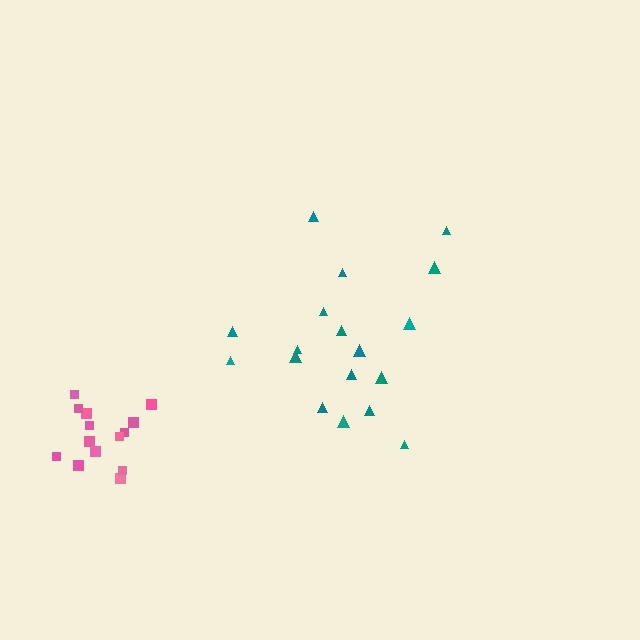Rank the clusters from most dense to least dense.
pink, teal.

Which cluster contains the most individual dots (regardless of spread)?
Teal (18).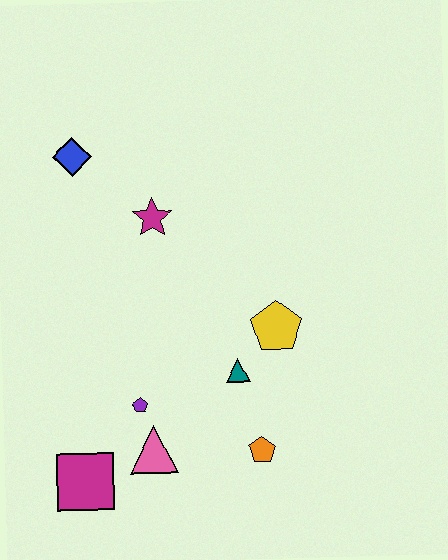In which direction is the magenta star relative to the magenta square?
The magenta star is above the magenta square.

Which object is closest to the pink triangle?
The purple pentagon is closest to the pink triangle.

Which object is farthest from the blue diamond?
The orange pentagon is farthest from the blue diamond.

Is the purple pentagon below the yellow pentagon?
Yes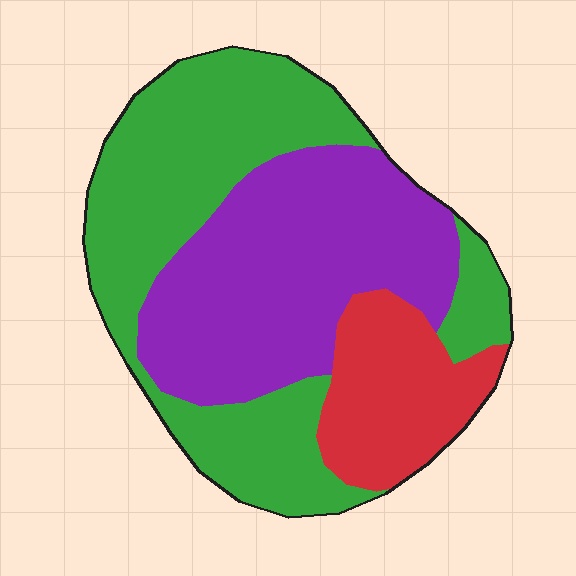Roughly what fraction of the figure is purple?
Purple covers about 40% of the figure.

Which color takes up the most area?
Green, at roughly 45%.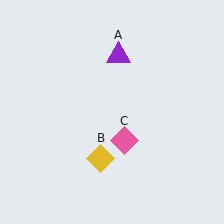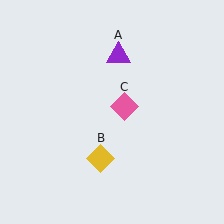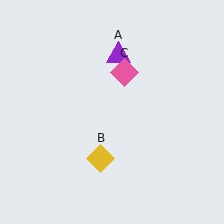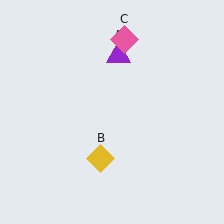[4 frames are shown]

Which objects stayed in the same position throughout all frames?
Purple triangle (object A) and yellow diamond (object B) remained stationary.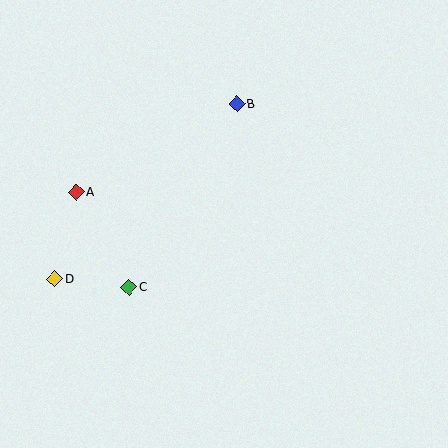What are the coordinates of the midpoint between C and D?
The midpoint between C and D is at (92, 283).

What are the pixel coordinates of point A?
Point A is at (76, 192).